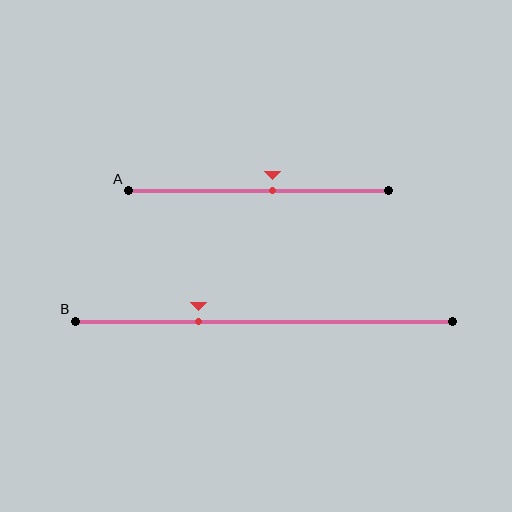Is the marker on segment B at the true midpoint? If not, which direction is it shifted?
No, the marker on segment B is shifted to the left by about 17% of the segment length.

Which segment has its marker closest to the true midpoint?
Segment A has its marker closest to the true midpoint.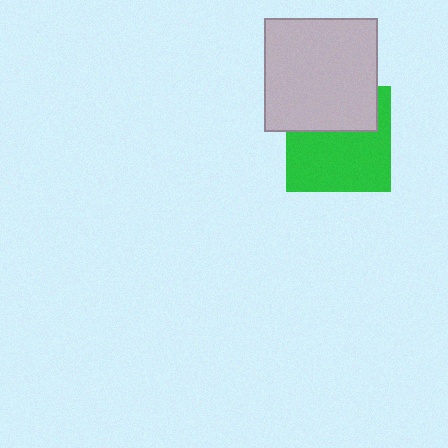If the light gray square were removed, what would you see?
You would see the complete green square.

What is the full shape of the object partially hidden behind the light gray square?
The partially hidden object is a green square.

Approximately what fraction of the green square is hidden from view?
Roughly 38% of the green square is hidden behind the light gray square.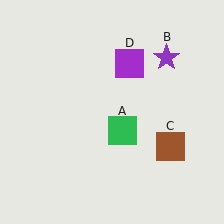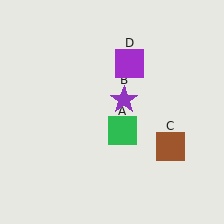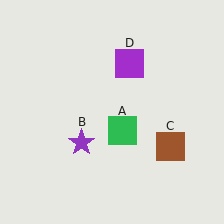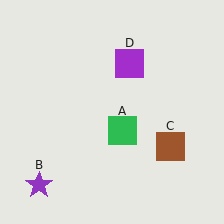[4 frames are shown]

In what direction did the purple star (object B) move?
The purple star (object B) moved down and to the left.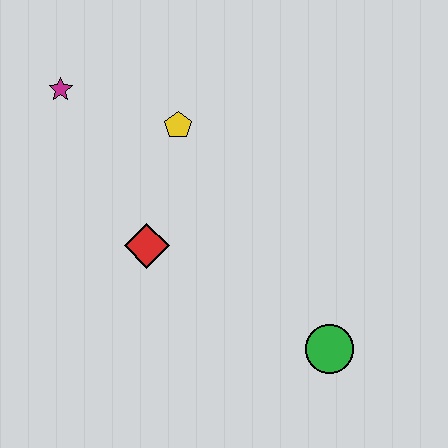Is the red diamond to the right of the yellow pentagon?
No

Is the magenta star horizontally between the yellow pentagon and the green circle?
No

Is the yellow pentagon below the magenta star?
Yes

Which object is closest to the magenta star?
The yellow pentagon is closest to the magenta star.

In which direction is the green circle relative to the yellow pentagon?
The green circle is below the yellow pentagon.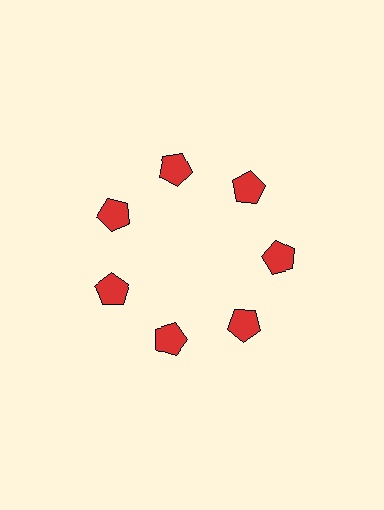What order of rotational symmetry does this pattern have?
This pattern has 7-fold rotational symmetry.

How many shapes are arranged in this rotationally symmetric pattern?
There are 7 shapes, arranged in 7 groups of 1.